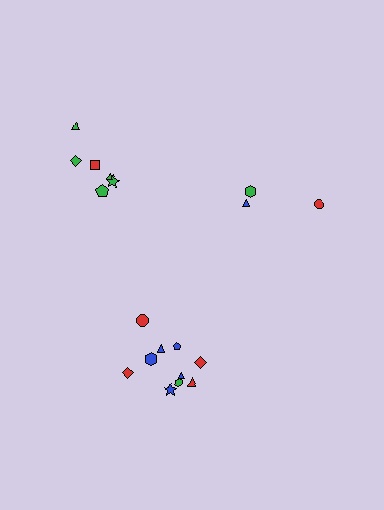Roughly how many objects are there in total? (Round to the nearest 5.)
Roughly 20 objects in total.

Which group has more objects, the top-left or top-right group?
The top-left group.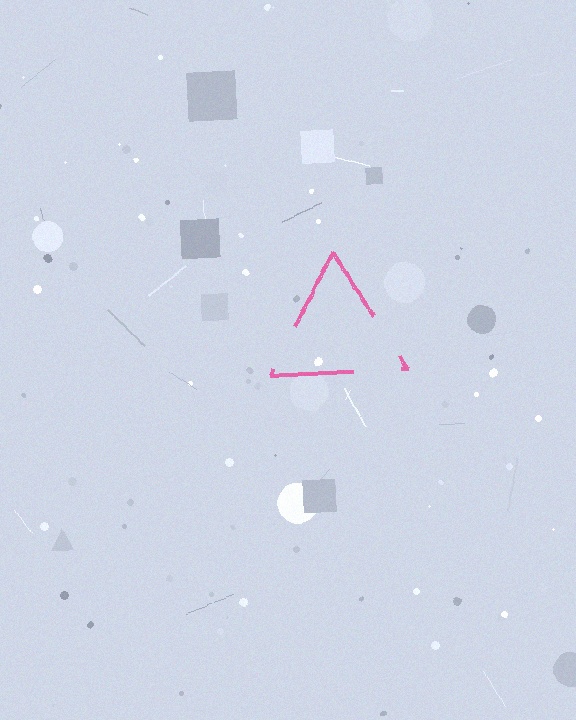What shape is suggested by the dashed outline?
The dashed outline suggests a triangle.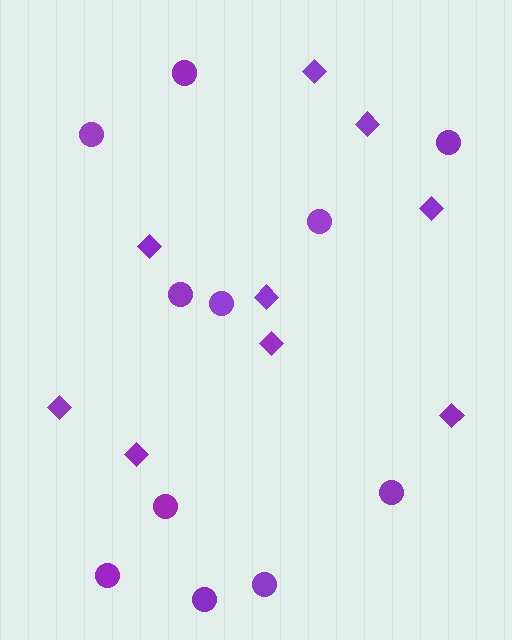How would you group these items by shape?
There are 2 groups: one group of circles (11) and one group of diamonds (9).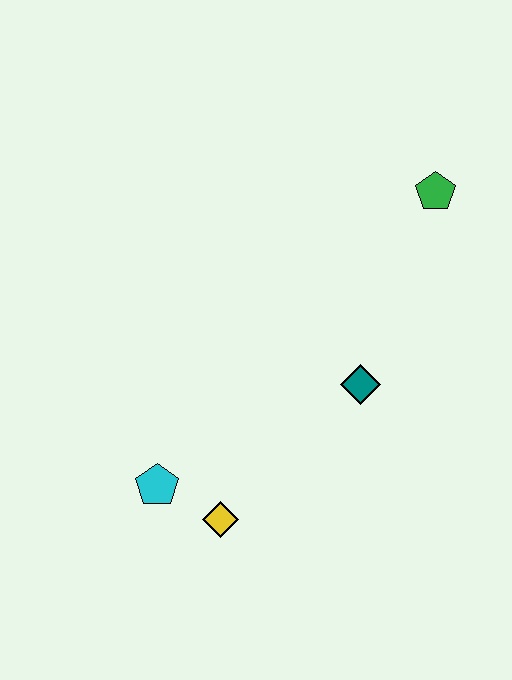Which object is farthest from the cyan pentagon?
The green pentagon is farthest from the cyan pentagon.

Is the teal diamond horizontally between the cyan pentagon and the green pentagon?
Yes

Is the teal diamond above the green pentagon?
No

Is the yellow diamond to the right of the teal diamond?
No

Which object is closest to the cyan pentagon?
The yellow diamond is closest to the cyan pentagon.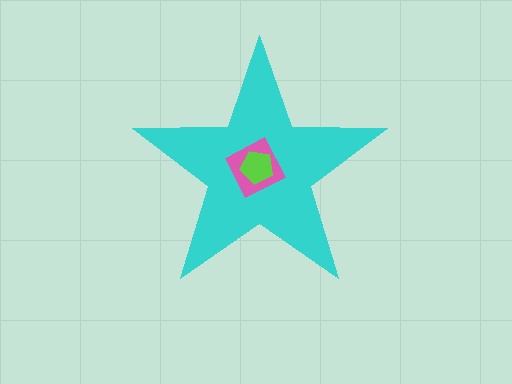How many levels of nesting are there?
3.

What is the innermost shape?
The lime pentagon.